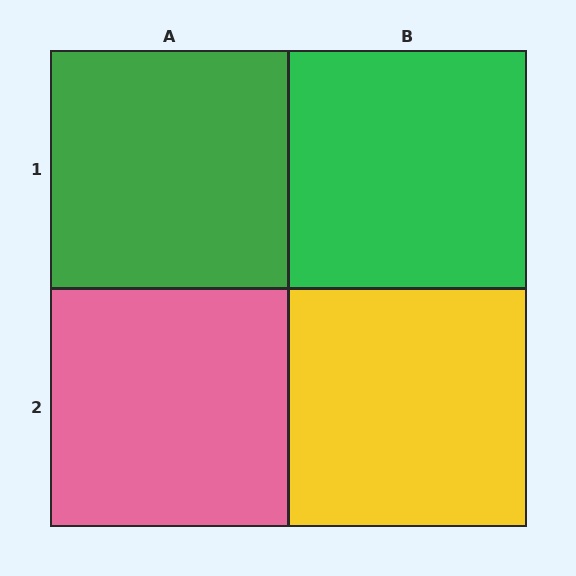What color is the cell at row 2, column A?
Pink.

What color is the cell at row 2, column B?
Yellow.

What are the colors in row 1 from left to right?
Green, green.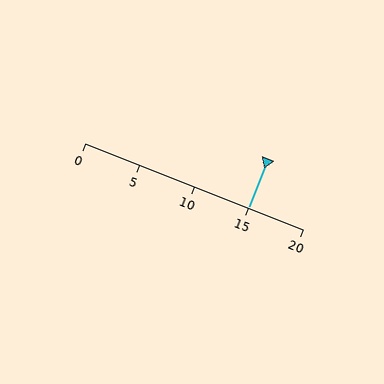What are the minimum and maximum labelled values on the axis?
The axis runs from 0 to 20.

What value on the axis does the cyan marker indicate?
The marker indicates approximately 15.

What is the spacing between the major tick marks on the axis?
The major ticks are spaced 5 apart.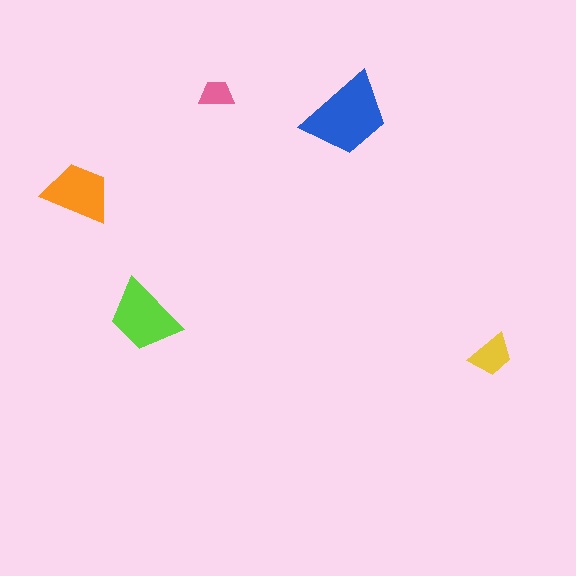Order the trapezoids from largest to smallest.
the blue one, the lime one, the orange one, the yellow one, the pink one.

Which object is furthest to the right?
The yellow trapezoid is rightmost.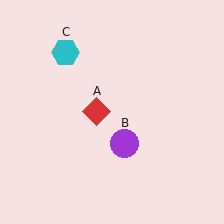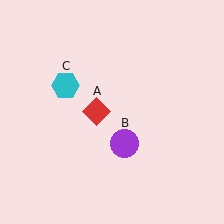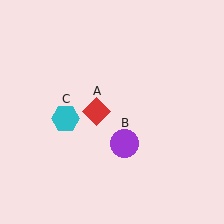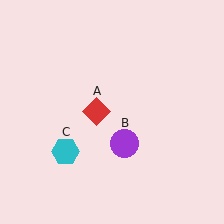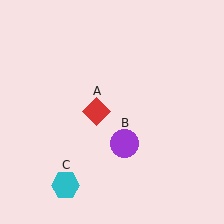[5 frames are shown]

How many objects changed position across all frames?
1 object changed position: cyan hexagon (object C).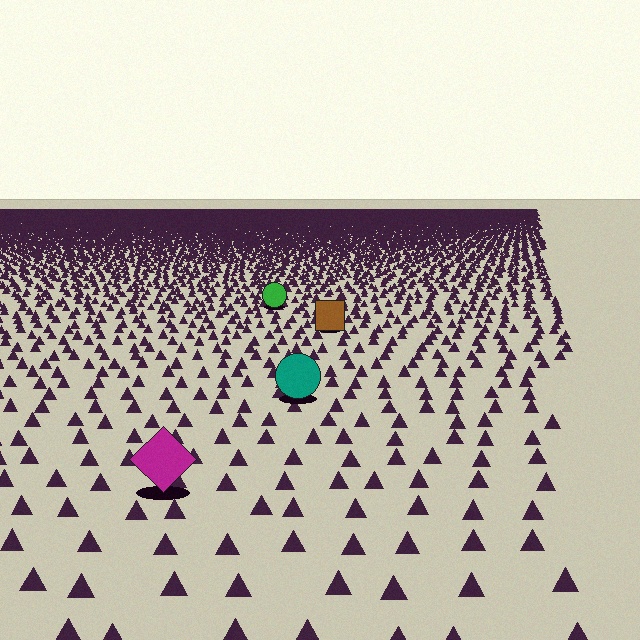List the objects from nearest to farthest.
From nearest to farthest: the magenta diamond, the teal circle, the brown square, the green circle.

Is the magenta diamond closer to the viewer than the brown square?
Yes. The magenta diamond is closer — you can tell from the texture gradient: the ground texture is coarser near it.